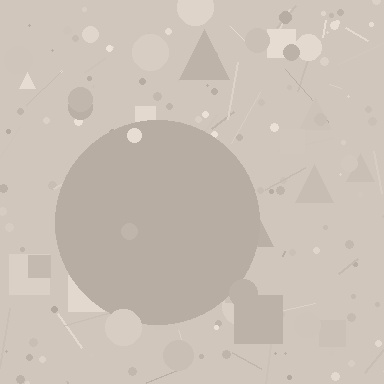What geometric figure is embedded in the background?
A circle is embedded in the background.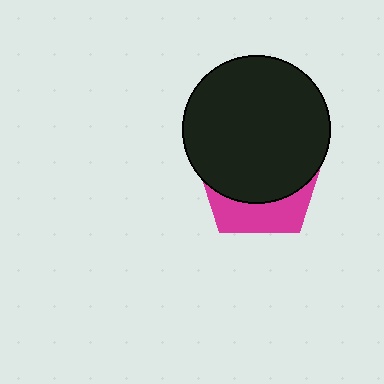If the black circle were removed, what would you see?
You would see the complete magenta pentagon.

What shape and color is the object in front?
The object in front is a black circle.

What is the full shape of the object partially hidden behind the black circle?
The partially hidden object is a magenta pentagon.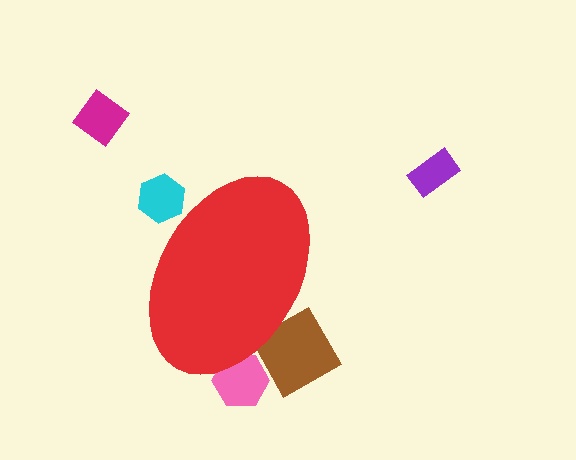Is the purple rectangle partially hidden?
No, the purple rectangle is fully visible.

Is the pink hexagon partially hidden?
Yes, the pink hexagon is partially hidden behind the red ellipse.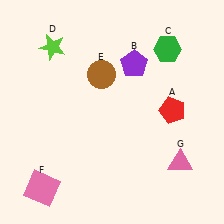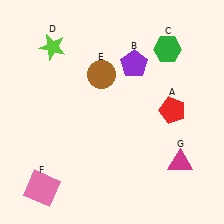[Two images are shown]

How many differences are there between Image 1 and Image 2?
There is 1 difference between the two images.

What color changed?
The triangle (G) changed from pink in Image 1 to magenta in Image 2.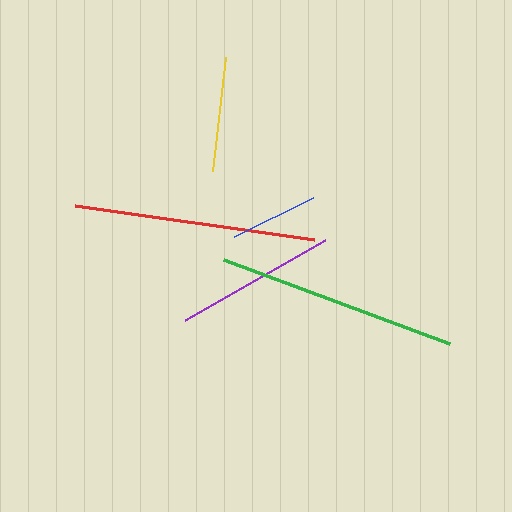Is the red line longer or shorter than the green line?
The green line is longer than the red line.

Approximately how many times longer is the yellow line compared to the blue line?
The yellow line is approximately 1.3 times the length of the blue line.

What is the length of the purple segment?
The purple segment is approximately 162 pixels long.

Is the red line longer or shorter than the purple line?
The red line is longer than the purple line.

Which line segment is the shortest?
The blue line is the shortest at approximately 88 pixels.